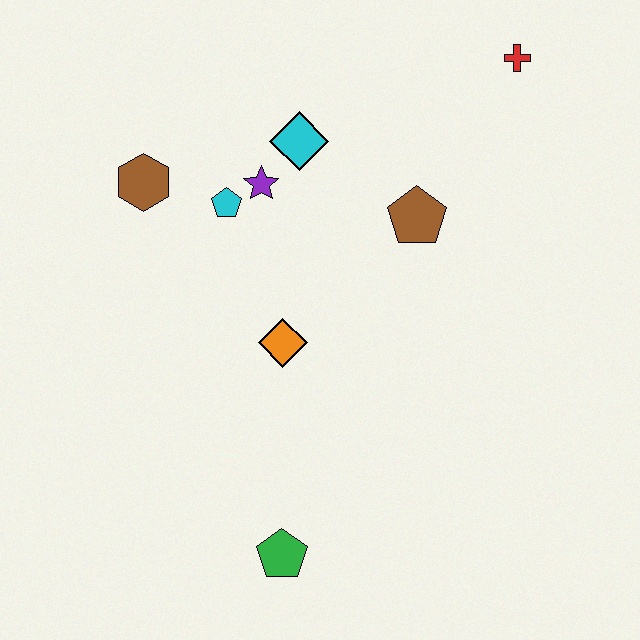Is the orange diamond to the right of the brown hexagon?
Yes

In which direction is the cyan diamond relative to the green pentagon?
The cyan diamond is above the green pentagon.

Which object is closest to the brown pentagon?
The cyan diamond is closest to the brown pentagon.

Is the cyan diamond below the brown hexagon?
No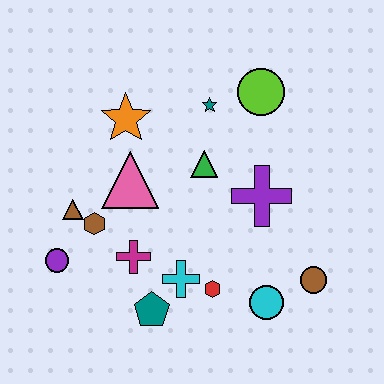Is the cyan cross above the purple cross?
No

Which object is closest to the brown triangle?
The brown hexagon is closest to the brown triangle.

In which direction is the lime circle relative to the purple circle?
The lime circle is to the right of the purple circle.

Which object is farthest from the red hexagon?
The lime circle is farthest from the red hexagon.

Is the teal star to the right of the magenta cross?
Yes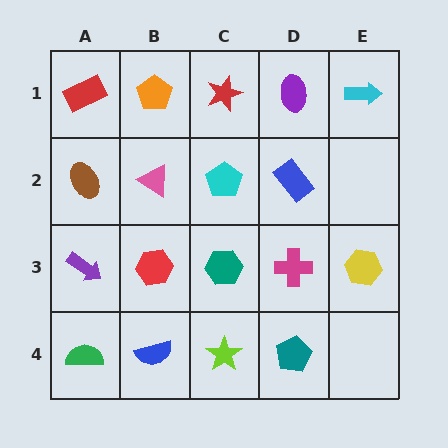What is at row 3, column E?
A yellow hexagon.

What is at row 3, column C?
A teal hexagon.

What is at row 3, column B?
A red hexagon.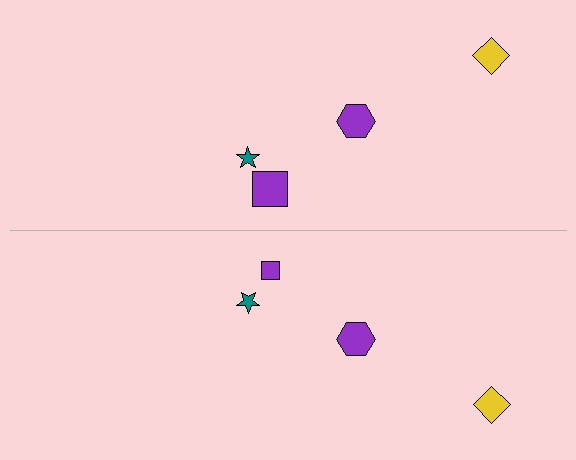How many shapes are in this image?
There are 8 shapes in this image.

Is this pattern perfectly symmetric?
No, the pattern is not perfectly symmetric. The purple square on the bottom side has a different size than its mirror counterpart.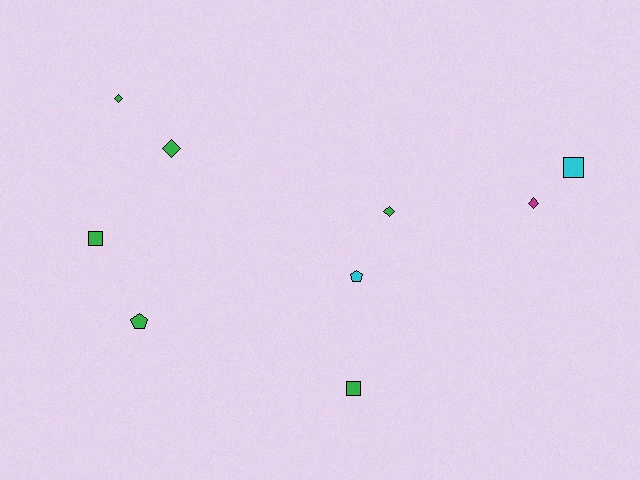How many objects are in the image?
There are 9 objects.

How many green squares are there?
There are 2 green squares.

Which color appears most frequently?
Green, with 6 objects.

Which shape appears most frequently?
Diamond, with 4 objects.